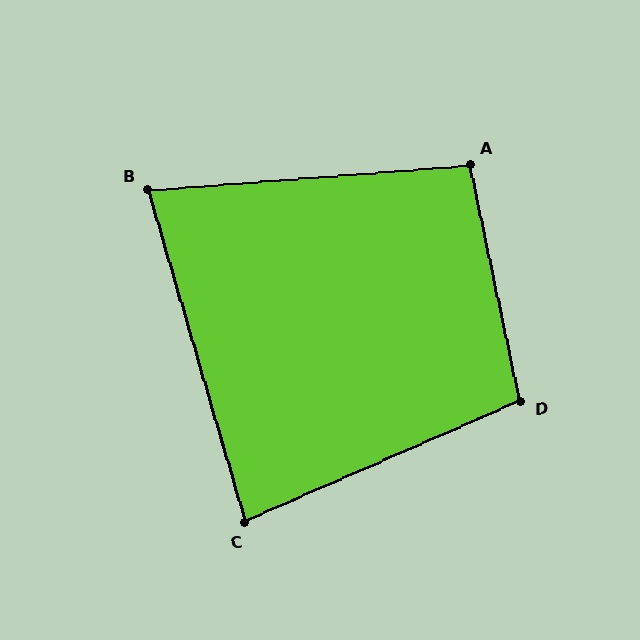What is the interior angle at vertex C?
Approximately 83 degrees (acute).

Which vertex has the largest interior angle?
D, at approximately 102 degrees.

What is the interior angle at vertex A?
Approximately 97 degrees (obtuse).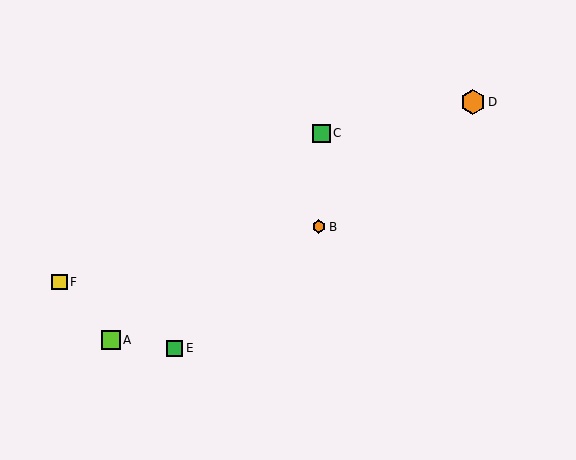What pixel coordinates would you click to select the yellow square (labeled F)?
Click at (59, 282) to select the yellow square F.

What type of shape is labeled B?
Shape B is an orange hexagon.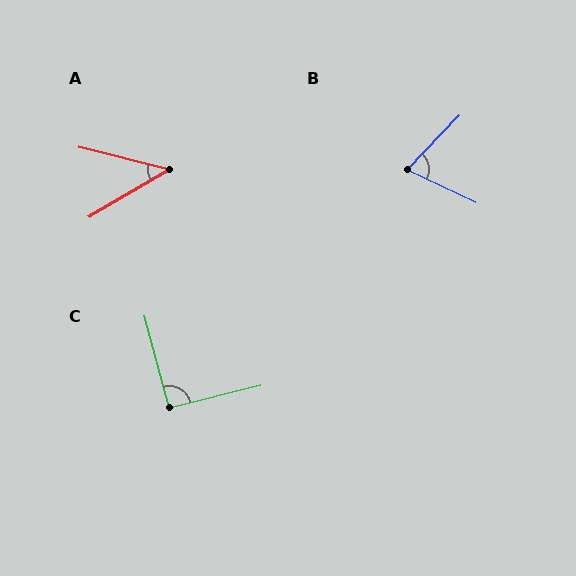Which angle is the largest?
C, at approximately 91 degrees.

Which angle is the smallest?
A, at approximately 44 degrees.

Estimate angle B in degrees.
Approximately 71 degrees.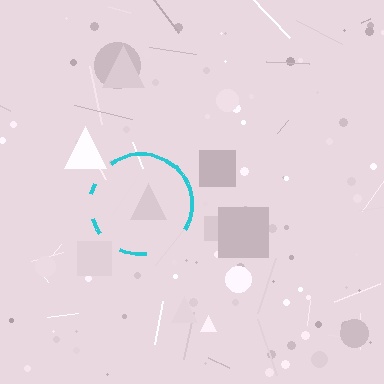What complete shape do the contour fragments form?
The contour fragments form a circle.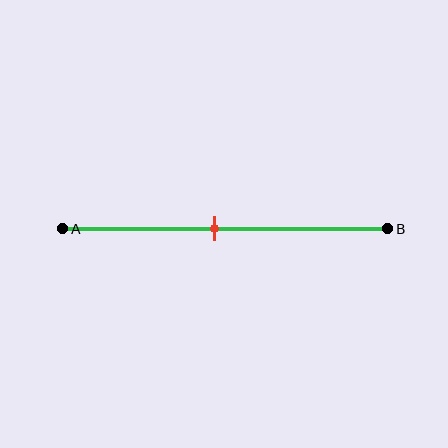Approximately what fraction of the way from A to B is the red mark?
The red mark is approximately 45% of the way from A to B.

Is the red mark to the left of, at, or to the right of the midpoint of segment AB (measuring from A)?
The red mark is to the left of the midpoint of segment AB.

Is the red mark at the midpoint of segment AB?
No, the mark is at about 45% from A, not at the 50% midpoint.